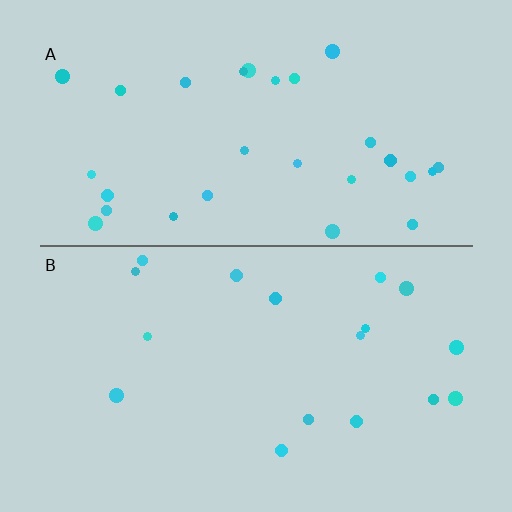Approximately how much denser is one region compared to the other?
Approximately 1.7× — region A over region B.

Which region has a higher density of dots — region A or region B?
A (the top).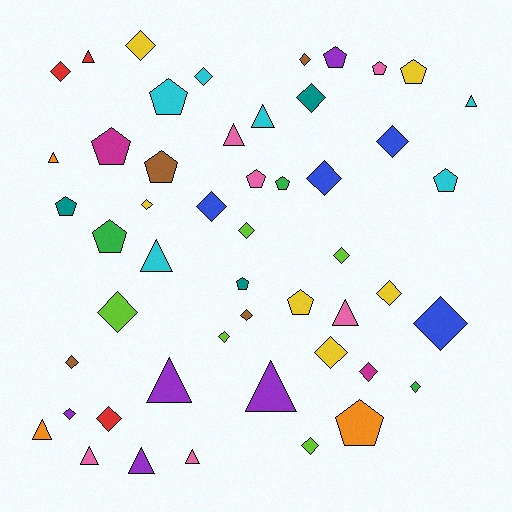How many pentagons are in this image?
There are 14 pentagons.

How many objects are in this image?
There are 50 objects.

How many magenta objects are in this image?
There are 2 magenta objects.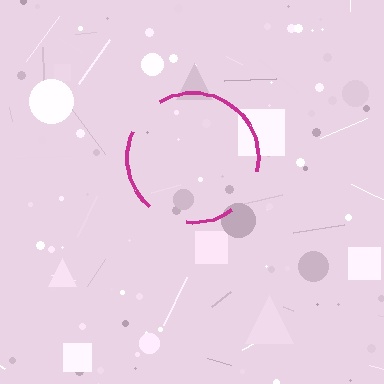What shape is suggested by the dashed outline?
The dashed outline suggests a circle.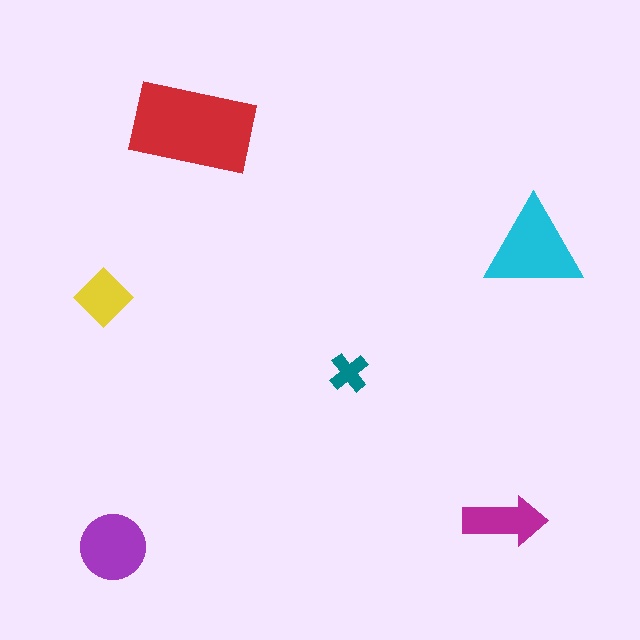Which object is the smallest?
The teal cross.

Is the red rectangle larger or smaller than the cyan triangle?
Larger.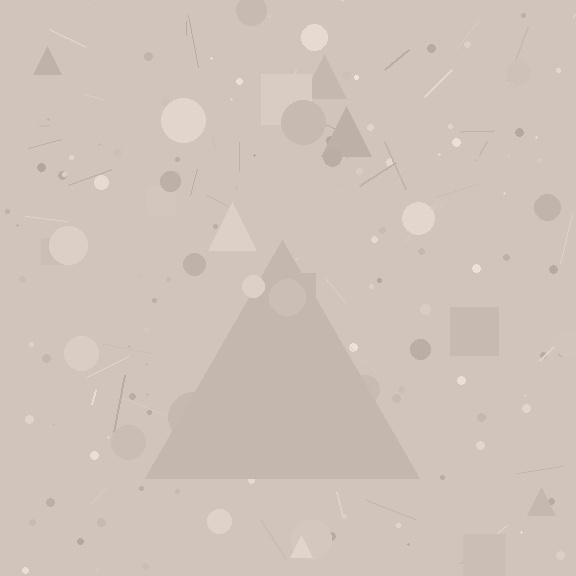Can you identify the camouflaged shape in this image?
The camouflaged shape is a triangle.